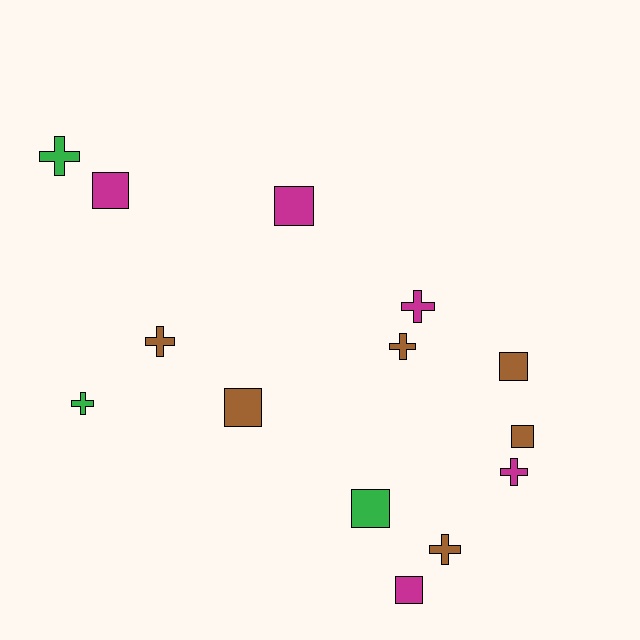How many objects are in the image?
There are 14 objects.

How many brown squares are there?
There are 3 brown squares.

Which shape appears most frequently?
Square, with 7 objects.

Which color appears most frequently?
Brown, with 6 objects.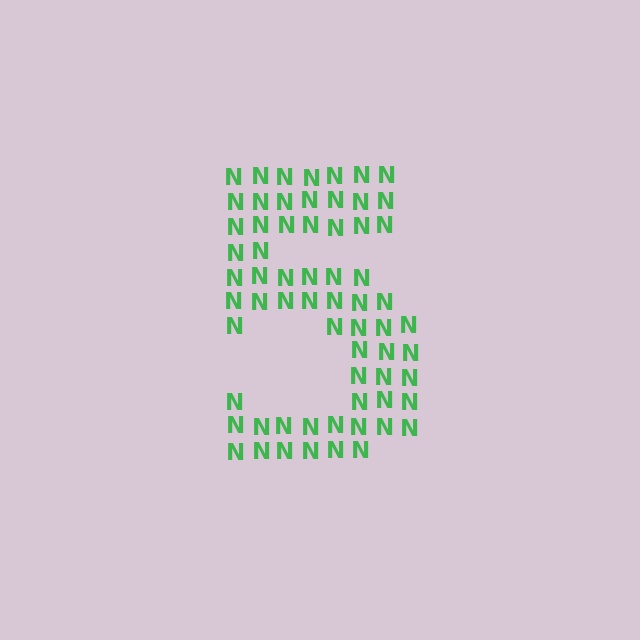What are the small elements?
The small elements are letter N's.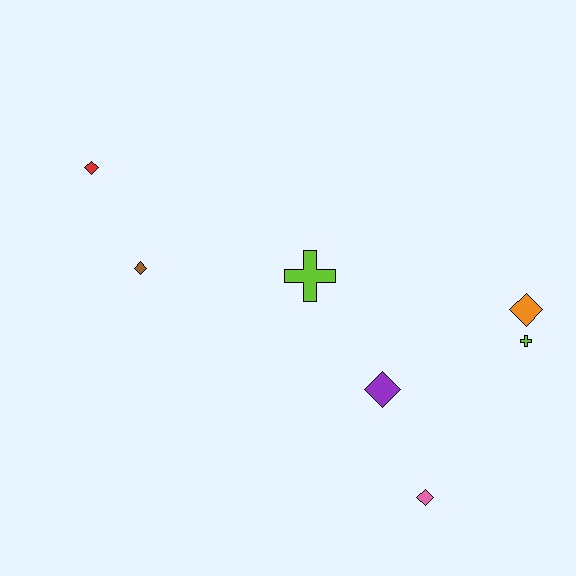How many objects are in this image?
There are 7 objects.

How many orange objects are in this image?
There is 1 orange object.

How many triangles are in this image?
There are no triangles.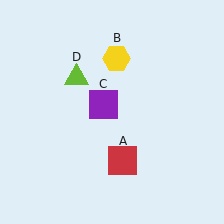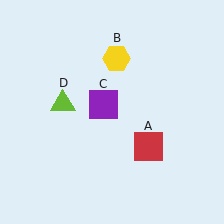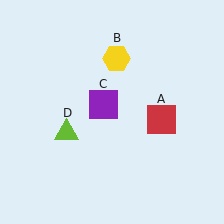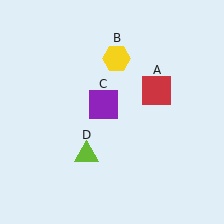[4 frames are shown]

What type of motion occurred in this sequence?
The red square (object A), lime triangle (object D) rotated counterclockwise around the center of the scene.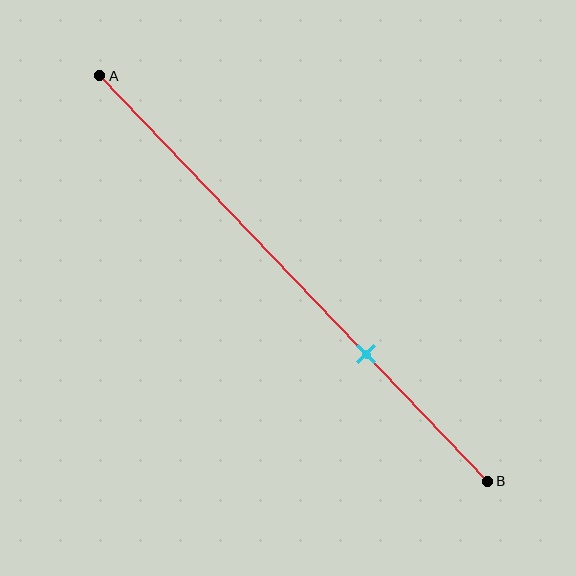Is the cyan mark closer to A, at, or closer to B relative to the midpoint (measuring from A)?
The cyan mark is closer to point B than the midpoint of segment AB.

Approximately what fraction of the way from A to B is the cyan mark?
The cyan mark is approximately 70% of the way from A to B.